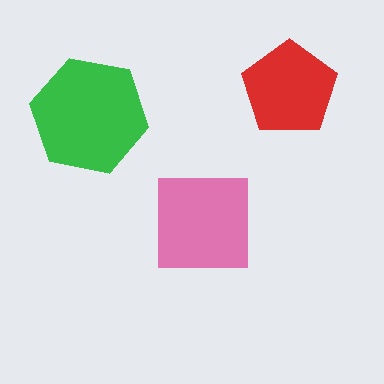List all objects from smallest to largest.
The red pentagon, the pink square, the green hexagon.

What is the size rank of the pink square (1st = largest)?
2nd.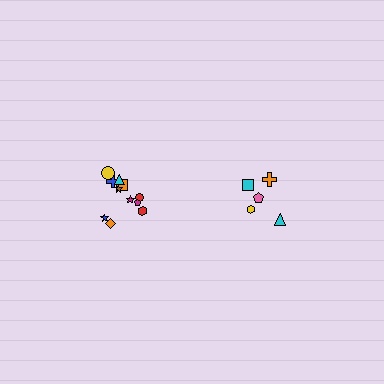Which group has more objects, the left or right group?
The left group.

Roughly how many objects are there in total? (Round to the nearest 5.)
Roughly 15 objects in total.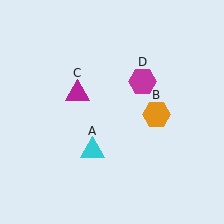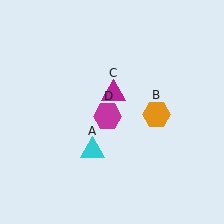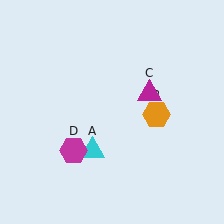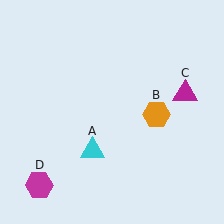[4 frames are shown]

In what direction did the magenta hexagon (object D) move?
The magenta hexagon (object D) moved down and to the left.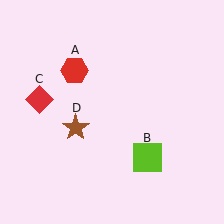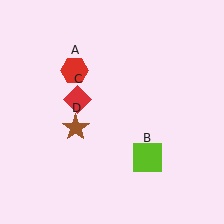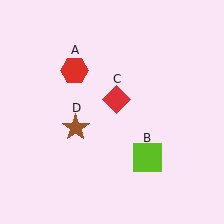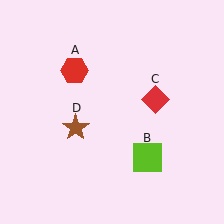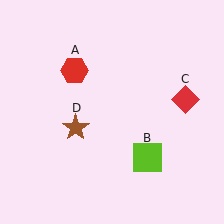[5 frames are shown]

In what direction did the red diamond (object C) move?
The red diamond (object C) moved right.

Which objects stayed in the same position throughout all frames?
Red hexagon (object A) and lime square (object B) and brown star (object D) remained stationary.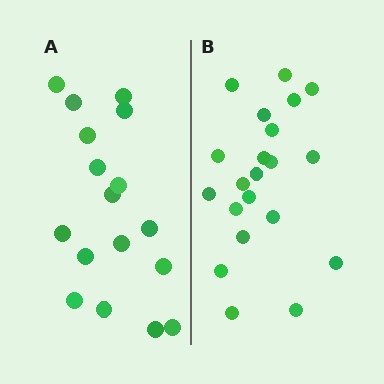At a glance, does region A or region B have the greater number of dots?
Region B (the right region) has more dots.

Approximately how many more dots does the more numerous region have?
Region B has about 4 more dots than region A.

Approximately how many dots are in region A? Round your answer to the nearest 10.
About 20 dots. (The exact count is 17, which rounds to 20.)